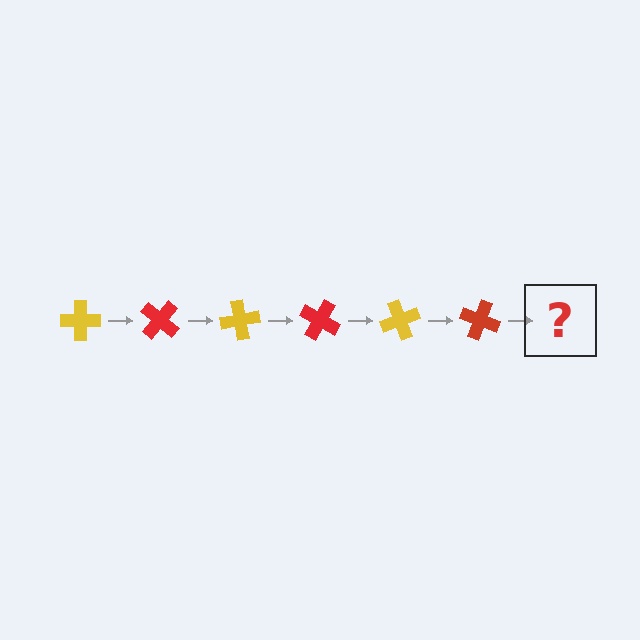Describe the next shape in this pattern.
It should be a yellow cross, rotated 240 degrees from the start.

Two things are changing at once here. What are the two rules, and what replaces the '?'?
The two rules are that it rotates 40 degrees each step and the color cycles through yellow and red. The '?' should be a yellow cross, rotated 240 degrees from the start.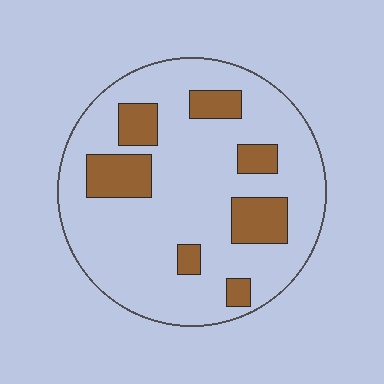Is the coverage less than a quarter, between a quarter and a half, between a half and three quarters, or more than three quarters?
Less than a quarter.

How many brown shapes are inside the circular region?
7.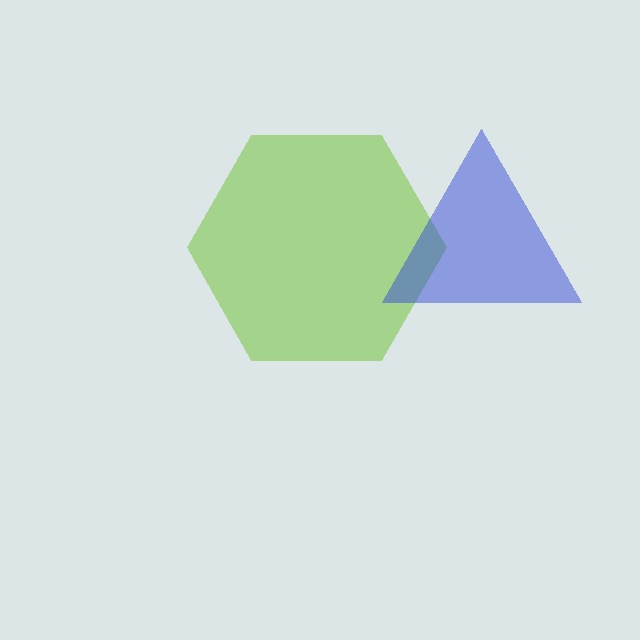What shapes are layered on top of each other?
The layered shapes are: a lime hexagon, a blue triangle.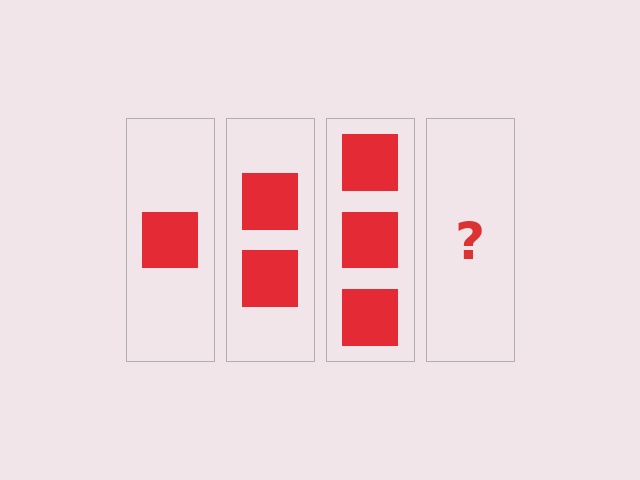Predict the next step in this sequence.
The next step is 4 squares.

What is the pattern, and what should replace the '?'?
The pattern is that each step adds one more square. The '?' should be 4 squares.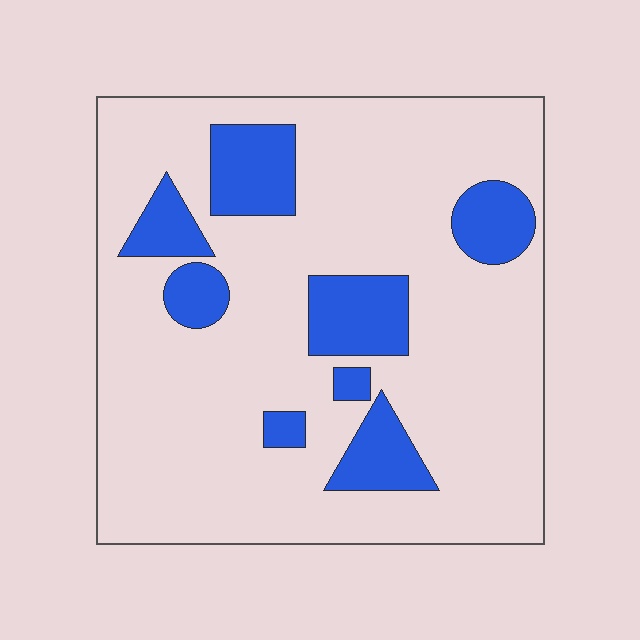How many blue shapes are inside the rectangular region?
8.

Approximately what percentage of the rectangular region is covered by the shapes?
Approximately 20%.